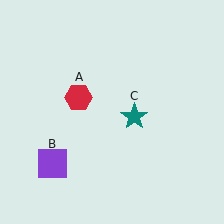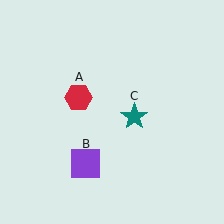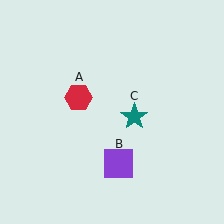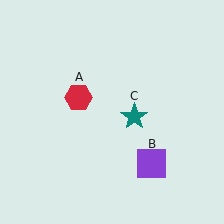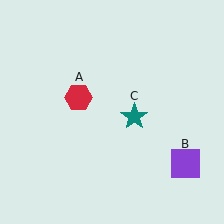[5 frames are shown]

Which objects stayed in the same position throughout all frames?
Red hexagon (object A) and teal star (object C) remained stationary.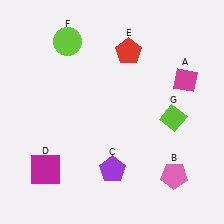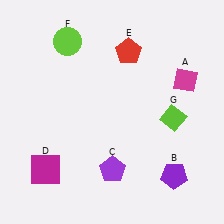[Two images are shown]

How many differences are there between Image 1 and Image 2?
There is 1 difference between the two images.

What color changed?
The pentagon (B) changed from pink in Image 1 to purple in Image 2.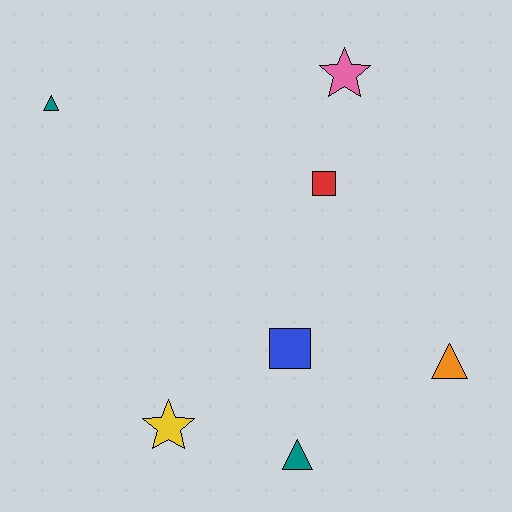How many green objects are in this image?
There are no green objects.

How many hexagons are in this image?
There are no hexagons.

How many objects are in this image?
There are 7 objects.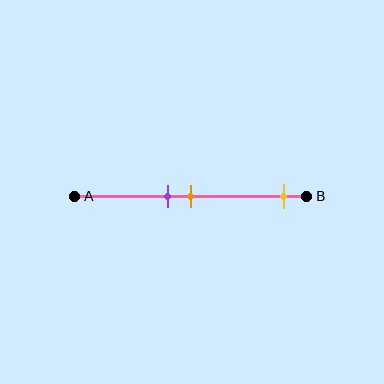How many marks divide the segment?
There are 3 marks dividing the segment.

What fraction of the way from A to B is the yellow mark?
The yellow mark is approximately 90% (0.9) of the way from A to B.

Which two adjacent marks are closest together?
The purple and orange marks are the closest adjacent pair.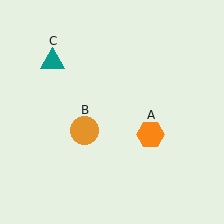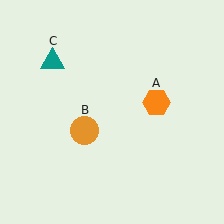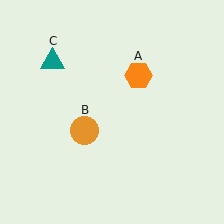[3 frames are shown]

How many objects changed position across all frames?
1 object changed position: orange hexagon (object A).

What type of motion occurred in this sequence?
The orange hexagon (object A) rotated counterclockwise around the center of the scene.